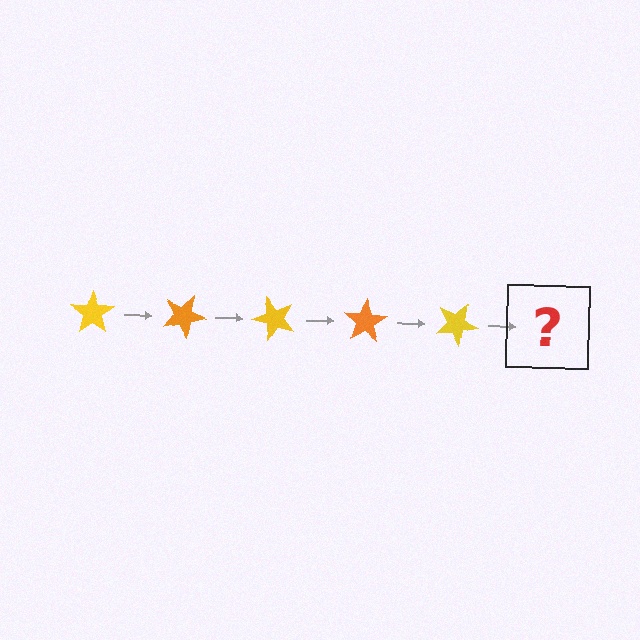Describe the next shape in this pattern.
It should be an orange star, rotated 125 degrees from the start.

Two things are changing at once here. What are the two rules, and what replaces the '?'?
The two rules are that it rotates 25 degrees each step and the color cycles through yellow and orange. The '?' should be an orange star, rotated 125 degrees from the start.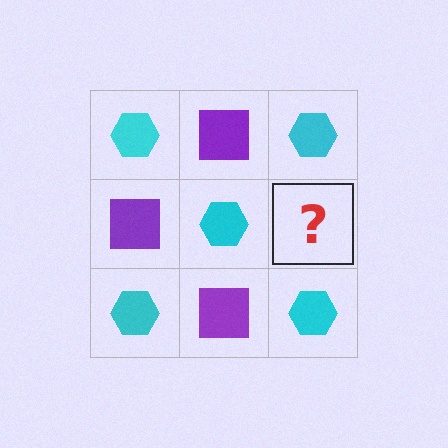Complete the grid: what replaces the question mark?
The question mark should be replaced with a purple square.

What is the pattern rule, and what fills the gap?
The rule is that it alternates cyan hexagon and purple square in a checkerboard pattern. The gap should be filled with a purple square.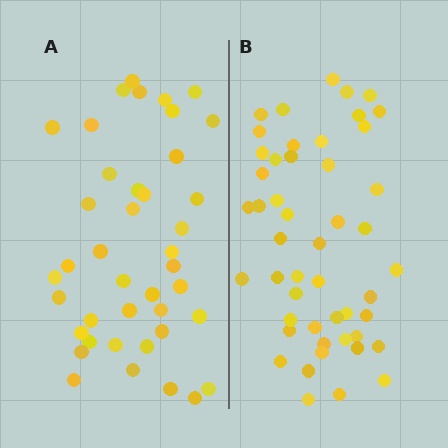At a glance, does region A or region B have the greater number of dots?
Region B (the right region) has more dots.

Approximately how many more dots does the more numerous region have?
Region B has roughly 8 or so more dots than region A.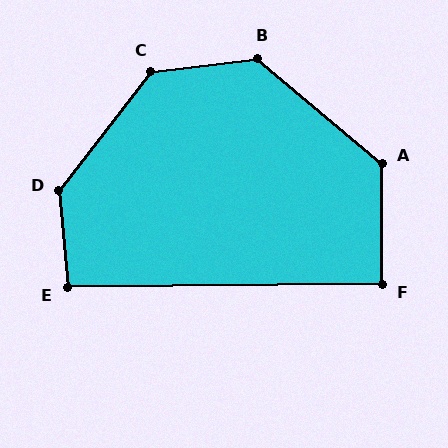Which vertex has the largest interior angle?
D, at approximately 137 degrees.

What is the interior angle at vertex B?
Approximately 133 degrees (obtuse).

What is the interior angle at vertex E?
Approximately 95 degrees (approximately right).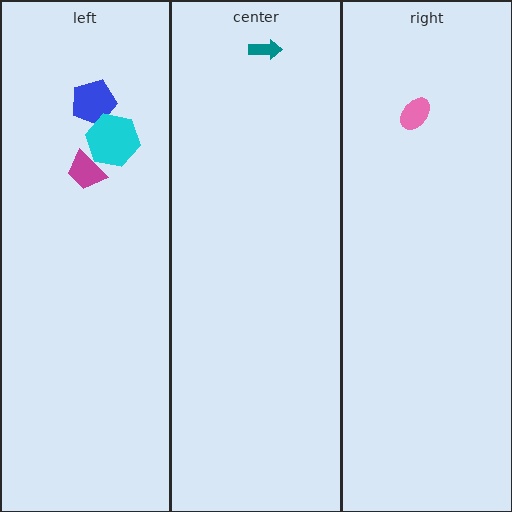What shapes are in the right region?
The pink ellipse.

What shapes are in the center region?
The teal arrow.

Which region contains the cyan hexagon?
The left region.